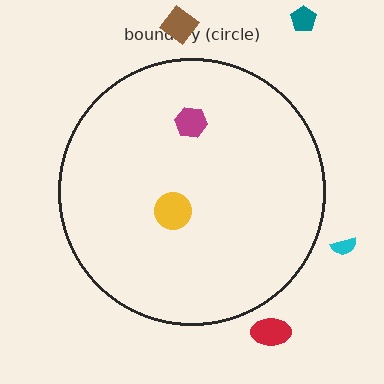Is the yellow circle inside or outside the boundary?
Inside.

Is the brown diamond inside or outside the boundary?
Outside.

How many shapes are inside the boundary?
2 inside, 4 outside.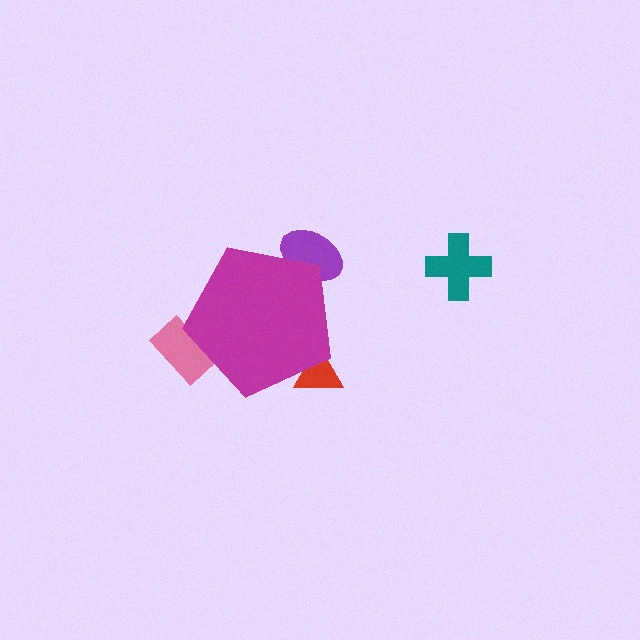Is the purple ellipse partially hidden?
Yes, the purple ellipse is partially hidden behind the magenta pentagon.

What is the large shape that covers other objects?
A magenta pentagon.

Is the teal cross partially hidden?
No, the teal cross is fully visible.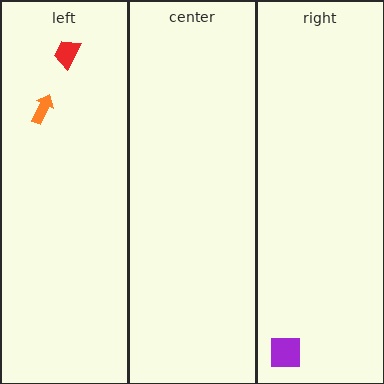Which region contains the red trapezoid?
The left region.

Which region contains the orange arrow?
The left region.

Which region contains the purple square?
The right region.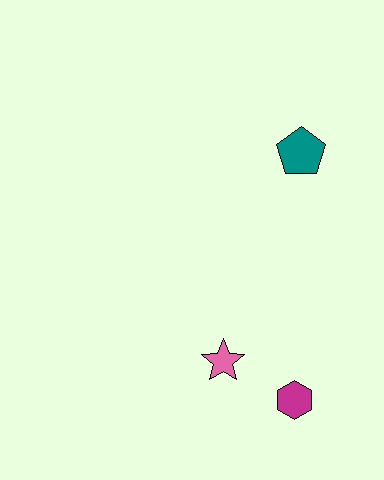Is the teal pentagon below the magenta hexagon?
No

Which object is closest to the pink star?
The magenta hexagon is closest to the pink star.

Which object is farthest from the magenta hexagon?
The teal pentagon is farthest from the magenta hexagon.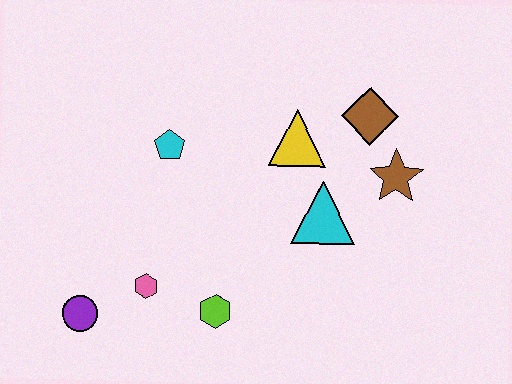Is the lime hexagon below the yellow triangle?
Yes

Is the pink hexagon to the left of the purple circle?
No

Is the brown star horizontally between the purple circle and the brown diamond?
No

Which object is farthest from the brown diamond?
The purple circle is farthest from the brown diamond.